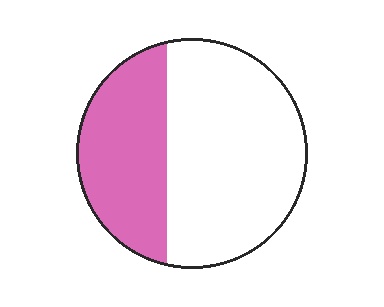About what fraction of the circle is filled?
About three eighths (3/8).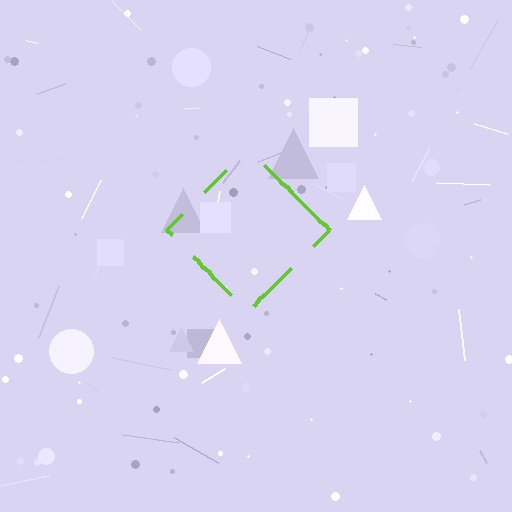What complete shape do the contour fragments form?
The contour fragments form a diamond.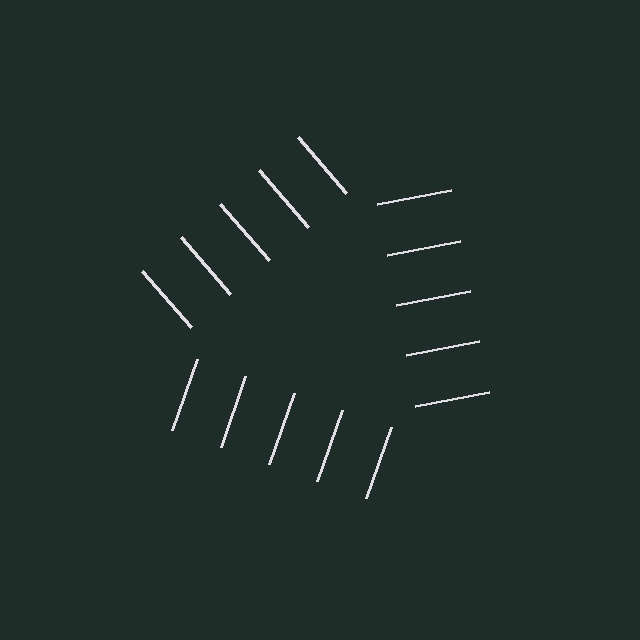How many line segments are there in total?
15 — 5 along each of the 3 edges.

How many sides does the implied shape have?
3 sides — the line-ends trace a triangle.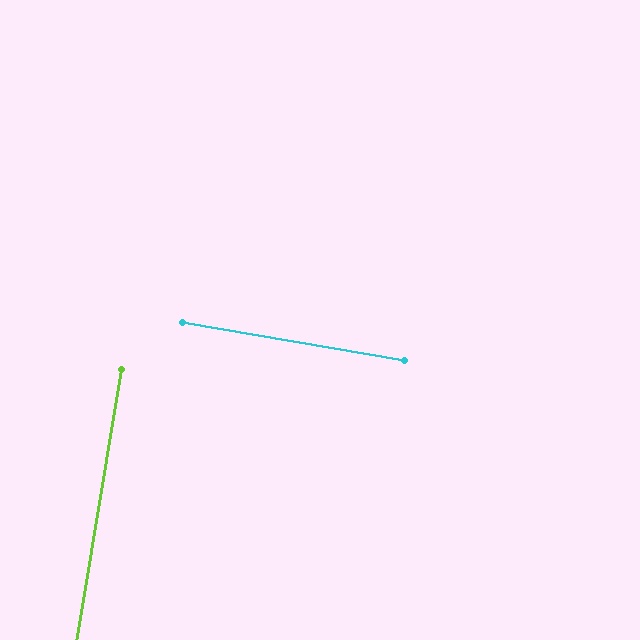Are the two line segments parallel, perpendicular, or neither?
Perpendicular — they meet at approximately 90°.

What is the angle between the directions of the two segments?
Approximately 90 degrees.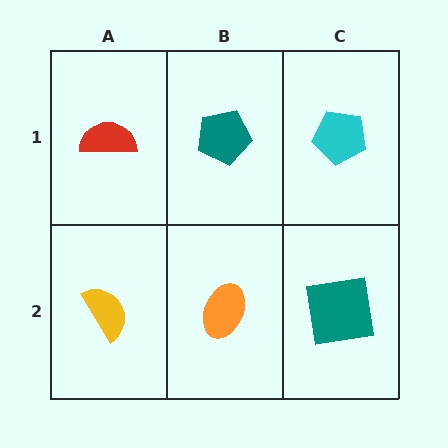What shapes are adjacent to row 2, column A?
A red semicircle (row 1, column A), an orange ellipse (row 2, column B).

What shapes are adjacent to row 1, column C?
A teal square (row 2, column C), a teal pentagon (row 1, column B).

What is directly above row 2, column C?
A cyan pentagon.